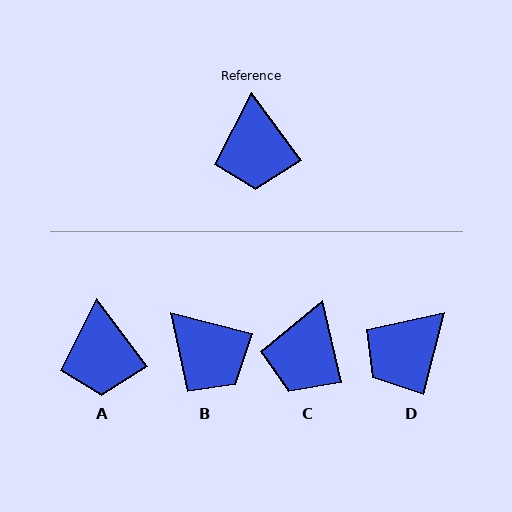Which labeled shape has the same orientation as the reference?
A.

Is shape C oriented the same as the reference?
No, it is off by about 23 degrees.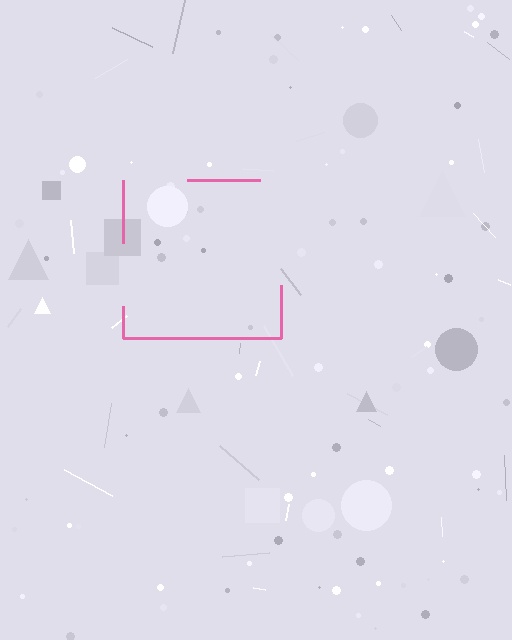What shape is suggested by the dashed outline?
The dashed outline suggests a square.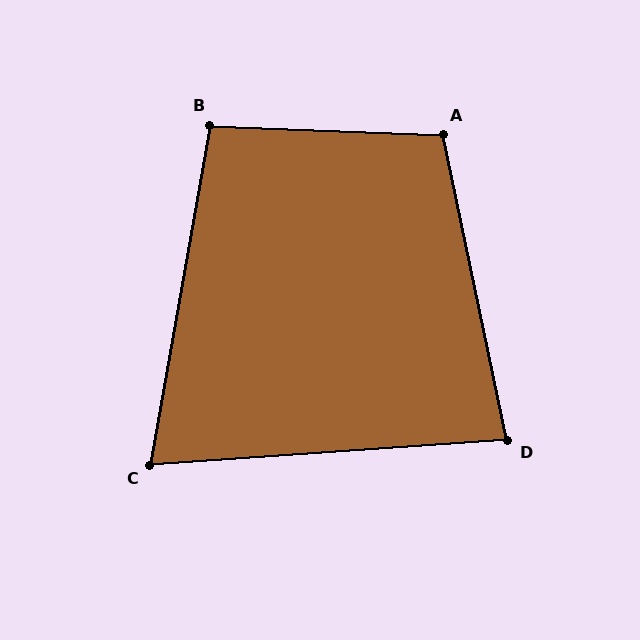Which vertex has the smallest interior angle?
C, at approximately 76 degrees.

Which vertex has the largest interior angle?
A, at approximately 104 degrees.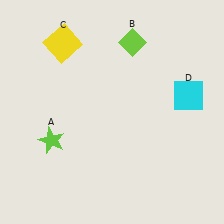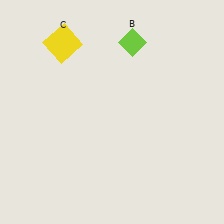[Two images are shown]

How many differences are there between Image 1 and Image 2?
There are 2 differences between the two images.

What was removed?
The lime star (A), the cyan square (D) were removed in Image 2.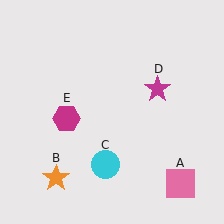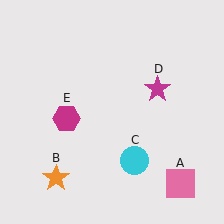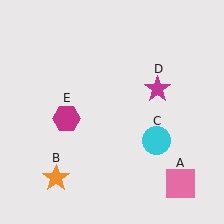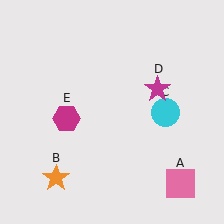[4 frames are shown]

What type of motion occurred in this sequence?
The cyan circle (object C) rotated counterclockwise around the center of the scene.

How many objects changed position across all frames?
1 object changed position: cyan circle (object C).